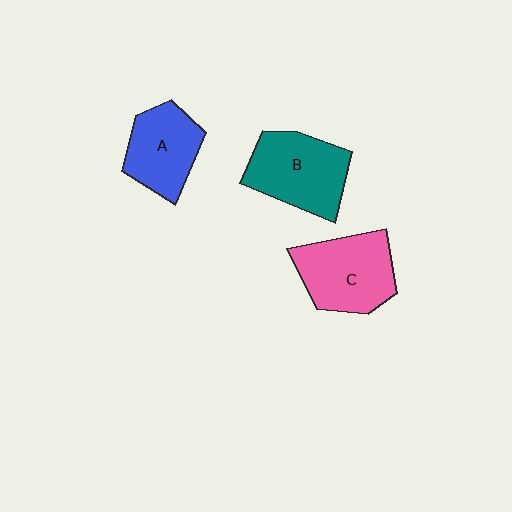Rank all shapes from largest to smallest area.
From largest to smallest: B (teal), C (pink), A (blue).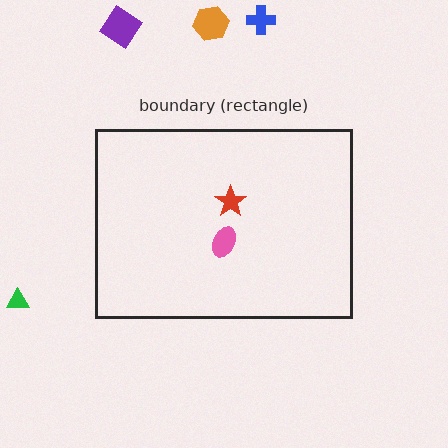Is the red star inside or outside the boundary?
Inside.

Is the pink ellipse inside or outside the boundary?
Inside.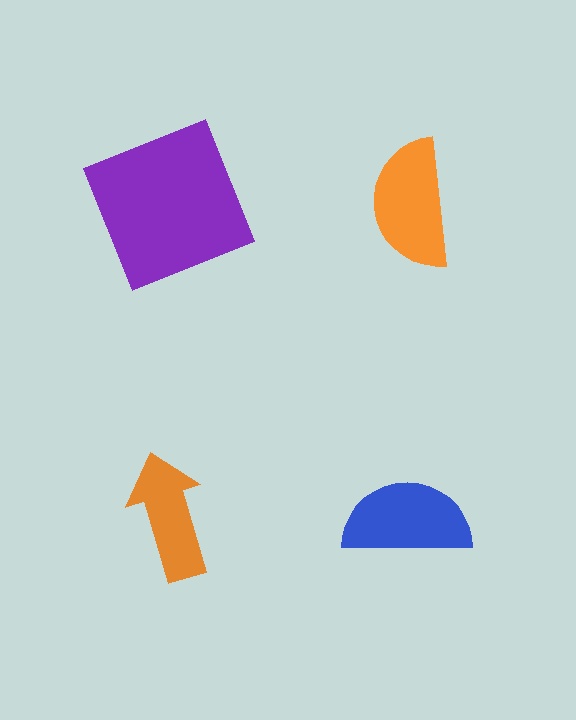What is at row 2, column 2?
A blue semicircle.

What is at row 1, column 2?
An orange semicircle.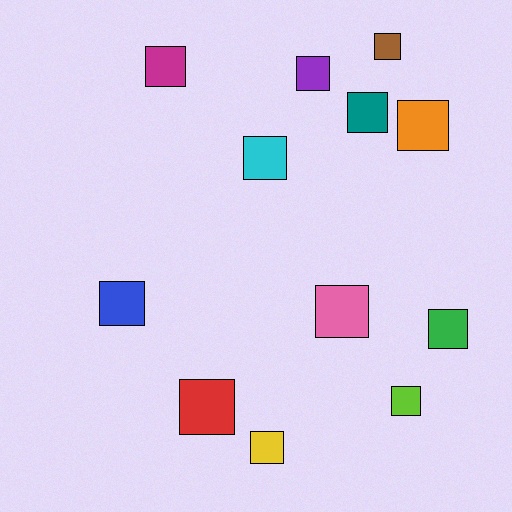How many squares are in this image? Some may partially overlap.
There are 12 squares.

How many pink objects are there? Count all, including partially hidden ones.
There is 1 pink object.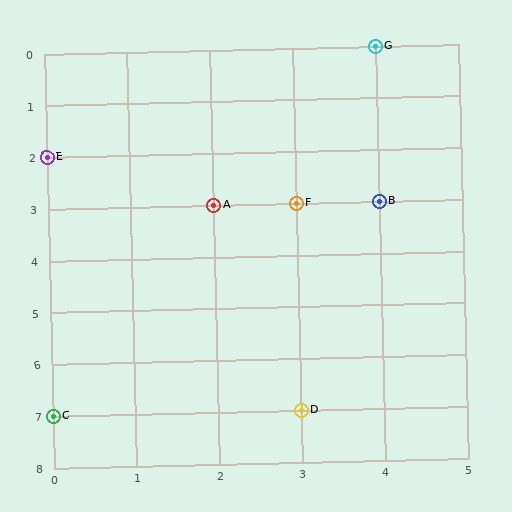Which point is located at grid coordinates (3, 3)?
Point F is at (3, 3).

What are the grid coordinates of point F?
Point F is at grid coordinates (3, 3).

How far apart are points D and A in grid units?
Points D and A are 1 column and 4 rows apart (about 4.1 grid units diagonally).